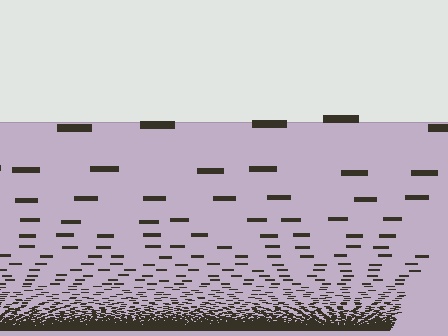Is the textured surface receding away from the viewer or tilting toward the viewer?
The surface appears to tilt toward the viewer. Texture elements get larger and sparser toward the top.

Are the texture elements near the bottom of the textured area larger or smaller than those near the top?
Smaller. The gradient is inverted — elements near the bottom are smaller and denser.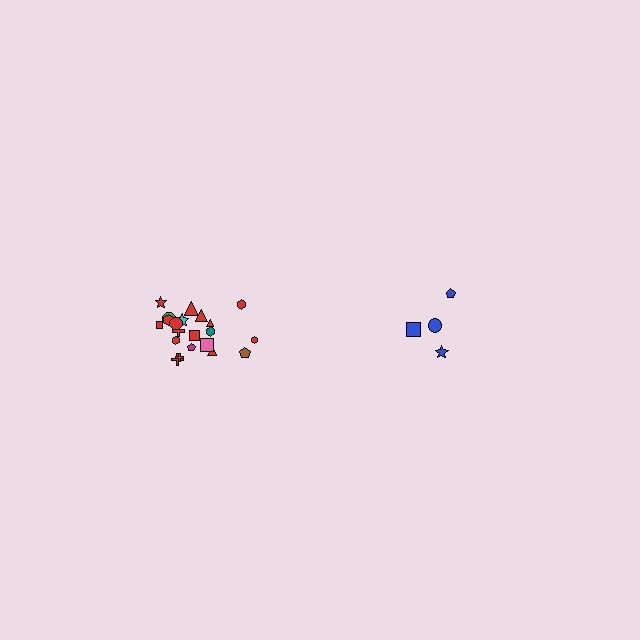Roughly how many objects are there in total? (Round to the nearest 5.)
Roughly 25 objects in total.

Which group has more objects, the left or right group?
The left group.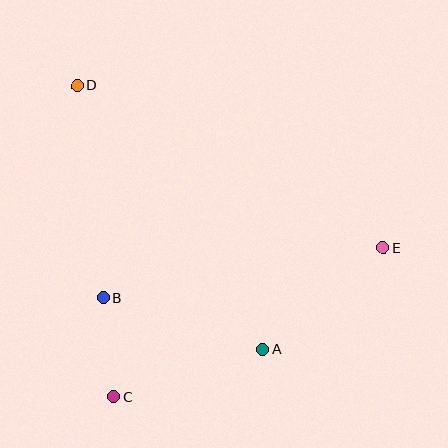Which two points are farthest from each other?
Points D and E are farthest from each other.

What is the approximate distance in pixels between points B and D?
The distance between B and D is approximately 214 pixels.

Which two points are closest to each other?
Points B and C are closest to each other.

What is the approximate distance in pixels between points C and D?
The distance between C and D is approximately 313 pixels.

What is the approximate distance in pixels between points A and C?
The distance between A and C is approximately 157 pixels.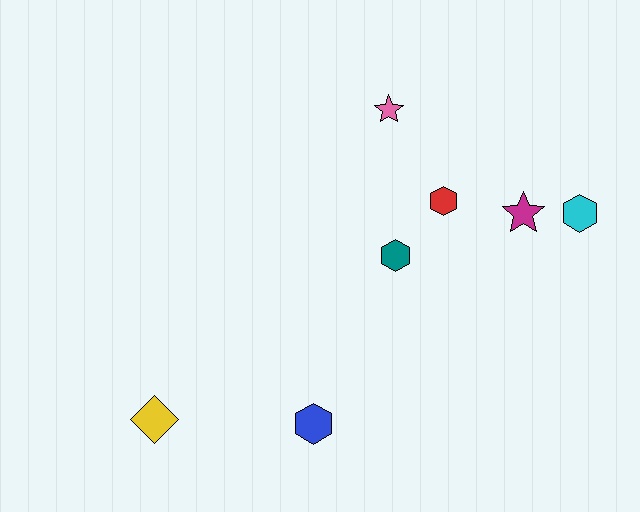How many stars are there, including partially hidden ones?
There are 2 stars.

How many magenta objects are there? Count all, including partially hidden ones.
There is 1 magenta object.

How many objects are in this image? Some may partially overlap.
There are 7 objects.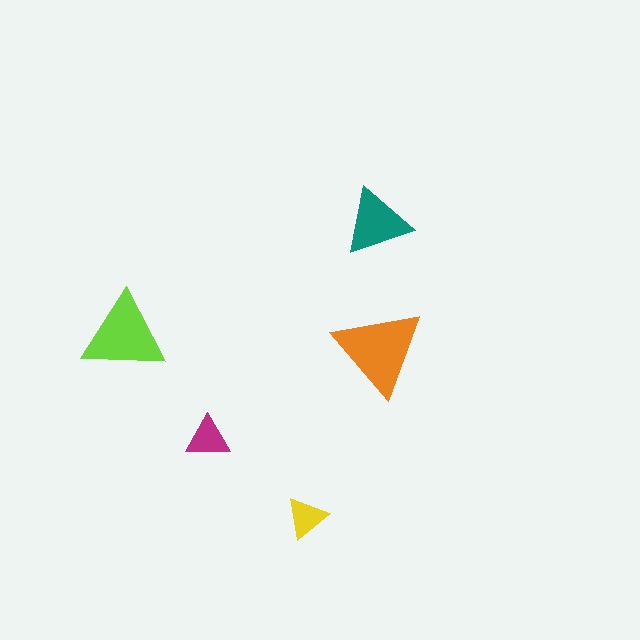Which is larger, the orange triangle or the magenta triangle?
The orange one.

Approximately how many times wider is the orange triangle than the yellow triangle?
About 2 times wider.